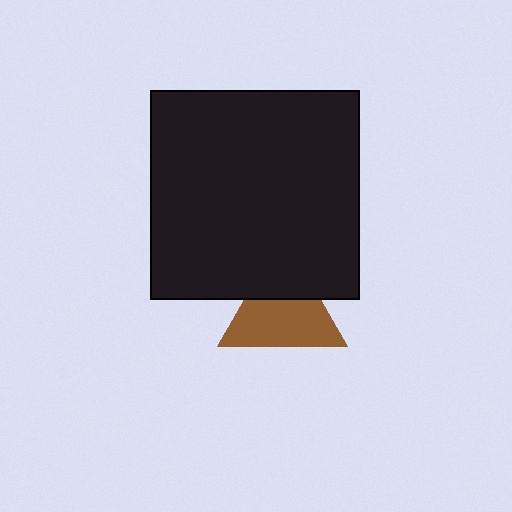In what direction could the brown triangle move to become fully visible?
The brown triangle could move down. That would shift it out from behind the black square entirely.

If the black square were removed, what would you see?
You would see the complete brown triangle.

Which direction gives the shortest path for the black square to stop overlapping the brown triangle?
Moving up gives the shortest separation.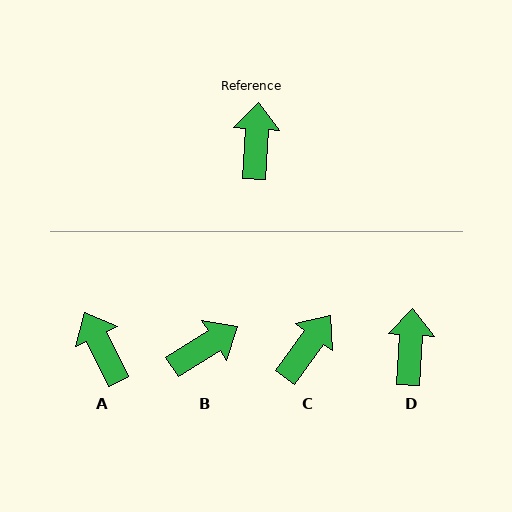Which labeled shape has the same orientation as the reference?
D.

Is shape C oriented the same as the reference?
No, it is off by about 32 degrees.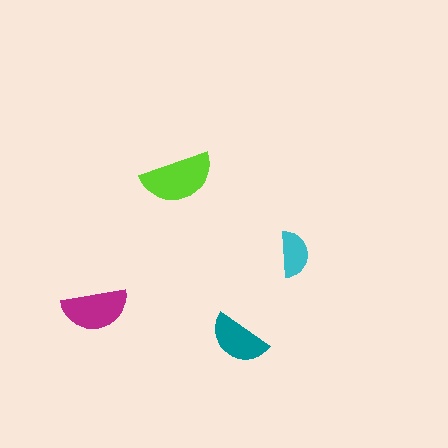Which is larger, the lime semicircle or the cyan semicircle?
The lime one.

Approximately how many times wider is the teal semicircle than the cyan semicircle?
About 1.5 times wider.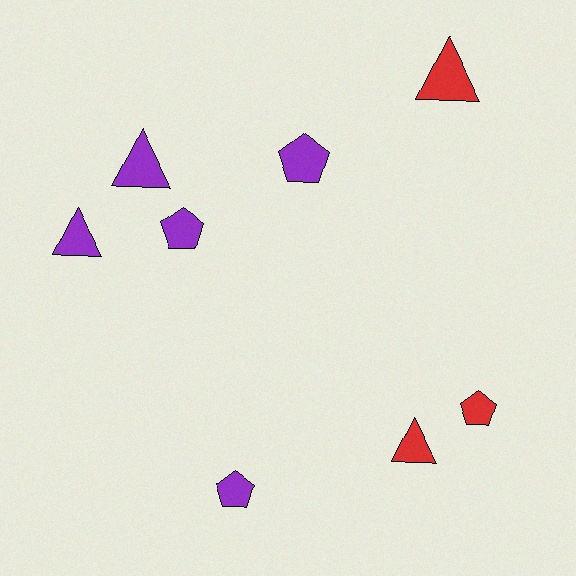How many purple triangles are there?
There are 2 purple triangles.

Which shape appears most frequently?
Pentagon, with 4 objects.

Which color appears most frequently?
Purple, with 5 objects.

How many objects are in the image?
There are 8 objects.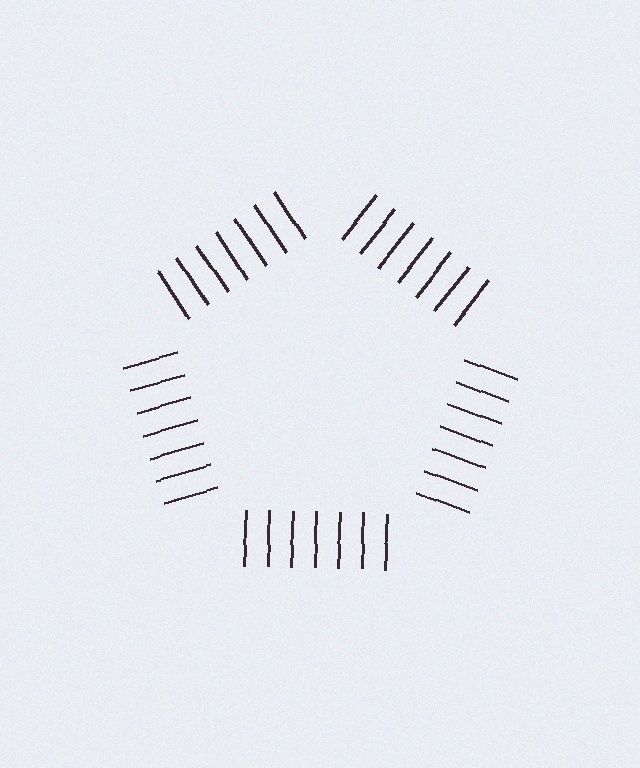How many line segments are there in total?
35 — 7 along each of the 5 edges.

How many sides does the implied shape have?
5 sides — the line-ends trace a pentagon.